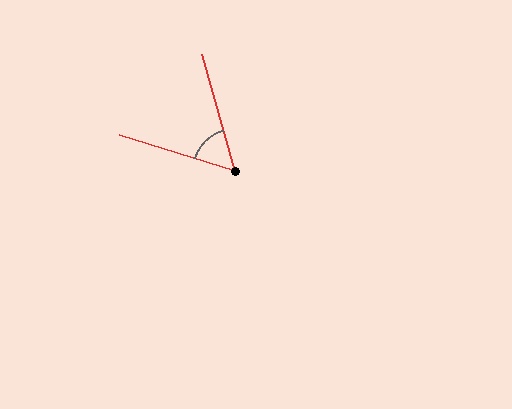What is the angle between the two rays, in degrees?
Approximately 57 degrees.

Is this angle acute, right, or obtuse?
It is acute.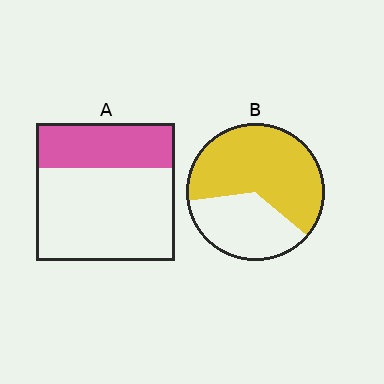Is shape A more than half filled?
No.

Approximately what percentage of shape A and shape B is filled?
A is approximately 35% and B is approximately 65%.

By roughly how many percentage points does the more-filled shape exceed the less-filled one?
By roughly 30 percentage points (B over A).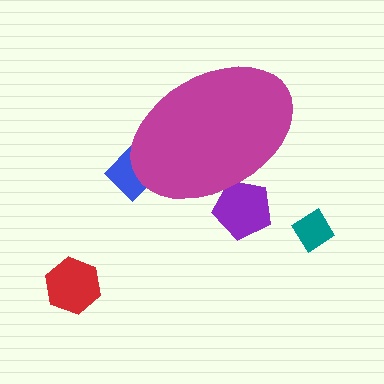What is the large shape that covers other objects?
A magenta ellipse.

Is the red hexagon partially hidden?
No, the red hexagon is fully visible.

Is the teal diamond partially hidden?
No, the teal diamond is fully visible.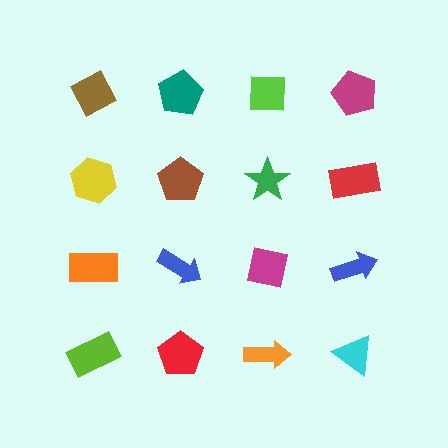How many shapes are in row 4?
4 shapes.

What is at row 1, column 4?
A magenta pentagon.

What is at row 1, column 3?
A lime square.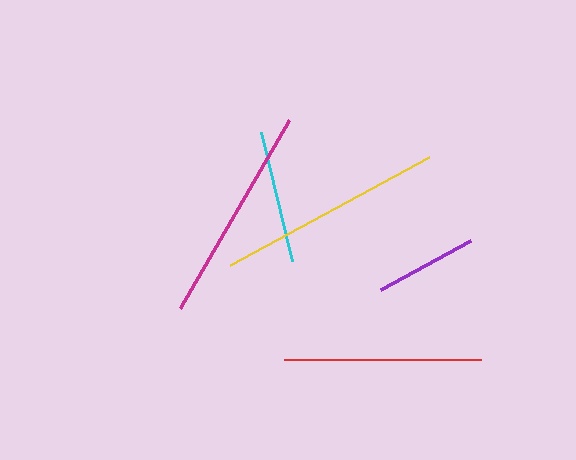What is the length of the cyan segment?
The cyan segment is approximately 133 pixels long.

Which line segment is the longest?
The yellow line is the longest at approximately 226 pixels.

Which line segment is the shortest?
The purple line is the shortest at approximately 102 pixels.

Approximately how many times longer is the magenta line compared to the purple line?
The magenta line is approximately 2.1 times the length of the purple line.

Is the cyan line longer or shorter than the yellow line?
The yellow line is longer than the cyan line.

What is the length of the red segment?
The red segment is approximately 197 pixels long.